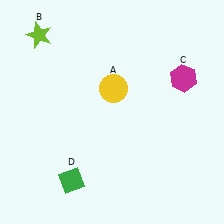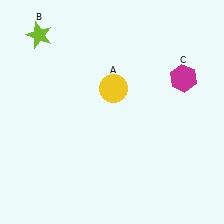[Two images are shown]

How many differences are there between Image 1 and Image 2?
There is 1 difference between the two images.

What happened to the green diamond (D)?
The green diamond (D) was removed in Image 2. It was in the bottom-left area of Image 1.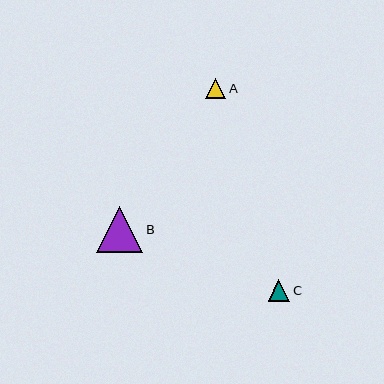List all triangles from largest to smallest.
From largest to smallest: B, C, A.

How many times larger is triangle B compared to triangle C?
Triangle B is approximately 2.1 times the size of triangle C.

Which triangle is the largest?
Triangle B is the largest with a size of approximately 46 pixels.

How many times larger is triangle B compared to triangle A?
Triangle B is approximately 2.3 times the size of triangle A.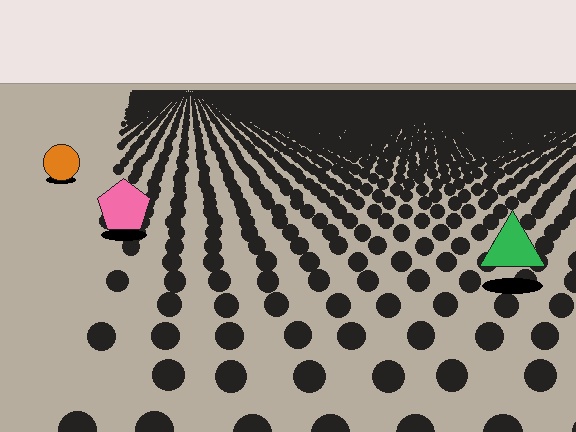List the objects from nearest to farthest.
From nearest to farthest: the green triangle, the pink pentagon, the orange circle.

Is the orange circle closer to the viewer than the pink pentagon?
No. The pink pentagon is closer — you can tell from the texture gradient: the ground texture is coarser near it.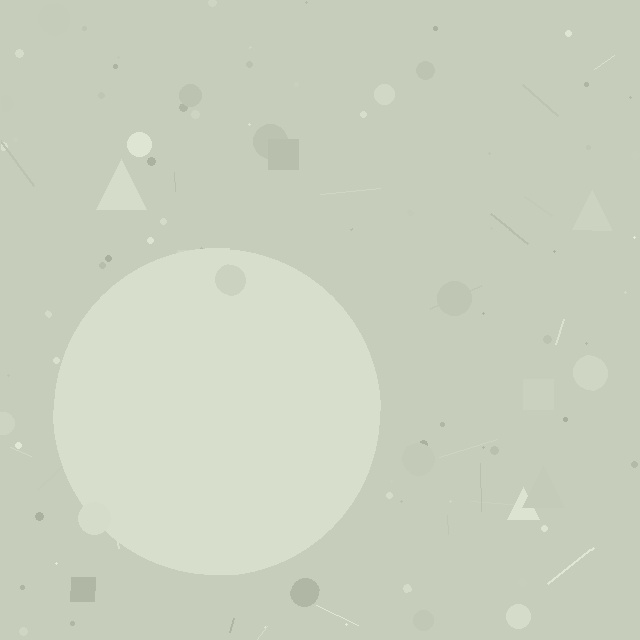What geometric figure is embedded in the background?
A circle is embedded in the background.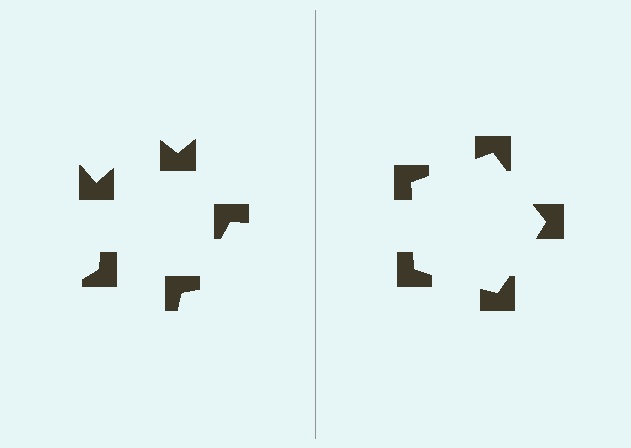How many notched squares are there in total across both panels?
10 — 5 on each side.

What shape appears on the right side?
An illusory pentagon.